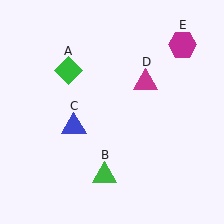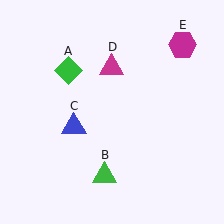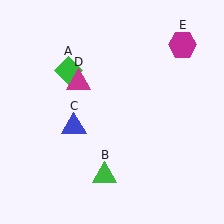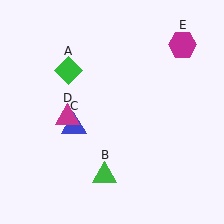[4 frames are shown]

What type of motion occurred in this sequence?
The magenta triangle (object D) rotated counterclockwise around the center of the scene.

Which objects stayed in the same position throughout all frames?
Green diamond (object A) and green triangle (object B) and blue triangle (object C) and magenta hexagon (object E) remained stationary.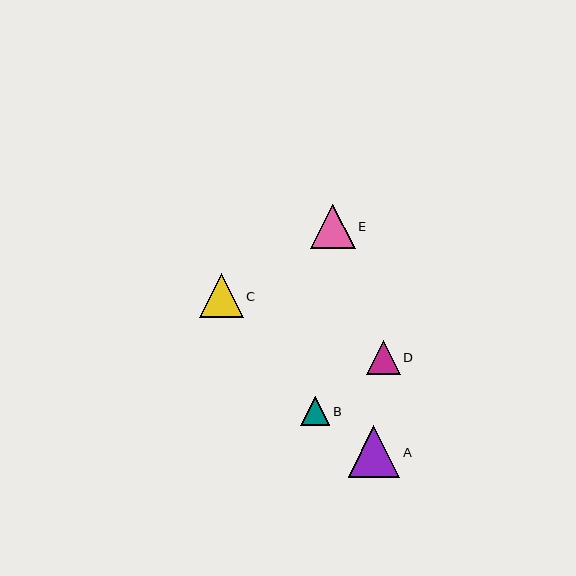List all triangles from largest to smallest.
From largest to smallest: A, E, C, D, B.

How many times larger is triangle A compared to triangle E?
Triangle A is approximately 1.2 times the size of triangle E.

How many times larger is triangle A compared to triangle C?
Triangle A is approximately 1.2 times the size of triangle C.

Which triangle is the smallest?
Triangle B is the smallest with a size of approximately 29 pixels.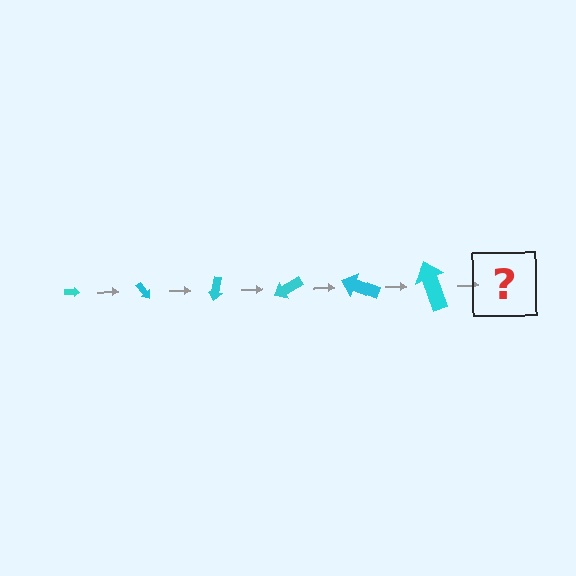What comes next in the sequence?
The next element should be an arrow, larger than the previous one and rotated 300 degrees from the start.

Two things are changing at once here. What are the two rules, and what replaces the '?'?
The two rules are that the arrow grows larger each step and it rotates 50 degrees each step. The '?' should be an arrow, larger than the previous one and rotated 300 degrees from the start.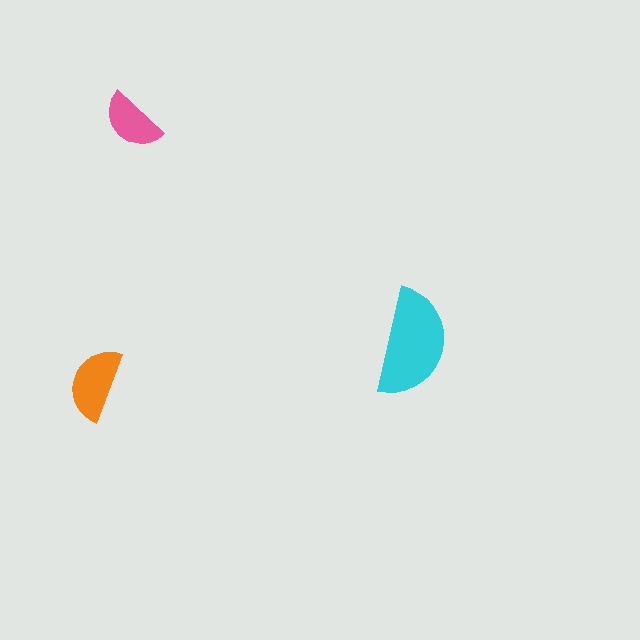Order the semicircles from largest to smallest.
the cyan one, the orange one, the pink one.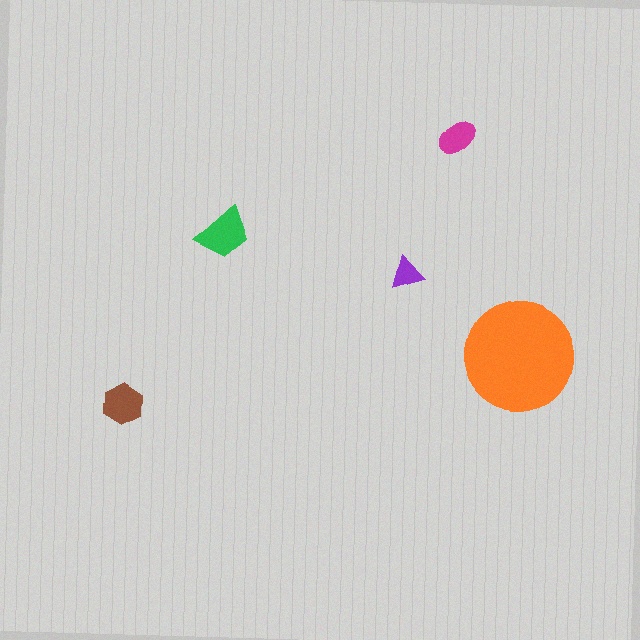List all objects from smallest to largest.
The purple triangle, the magenta ellipse, the brown hexagon, the green trapezoid, the orange circle.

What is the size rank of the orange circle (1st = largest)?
1st.